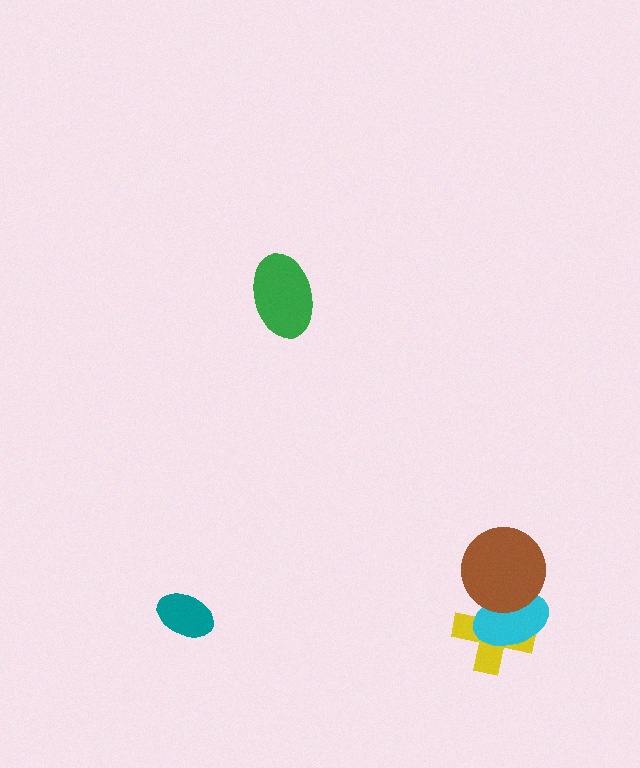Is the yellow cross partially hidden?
Yes, it is partially covered by another shape.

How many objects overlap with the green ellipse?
0 objects overlap with the green ellipse.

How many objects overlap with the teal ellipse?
0 objects overlap with the teal ellipse.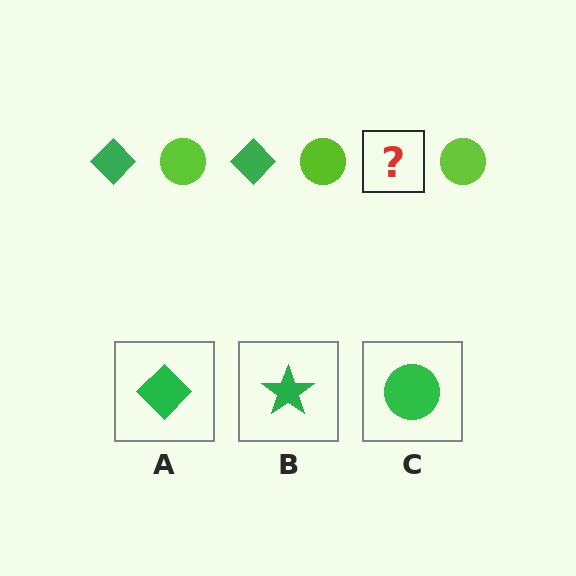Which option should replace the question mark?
Option A.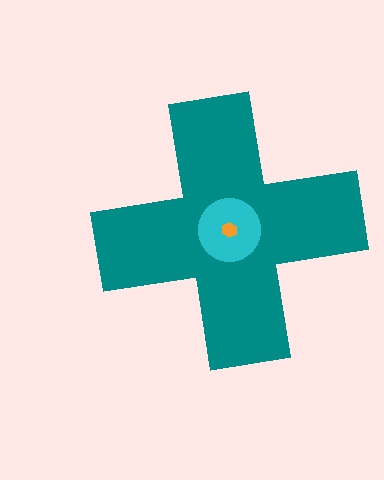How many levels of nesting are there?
3.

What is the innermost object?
The orange hexagon.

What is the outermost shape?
The teal cross.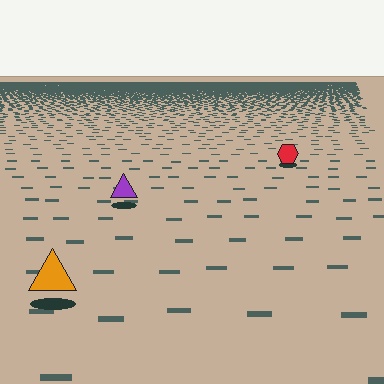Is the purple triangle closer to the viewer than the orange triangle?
No. The orange triangle is closer — you can tell from the texture gradient: the ground texture is coarser near it.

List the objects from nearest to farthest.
From nearest to farthest: the orange triangle, the purple triangle, the red hexagon.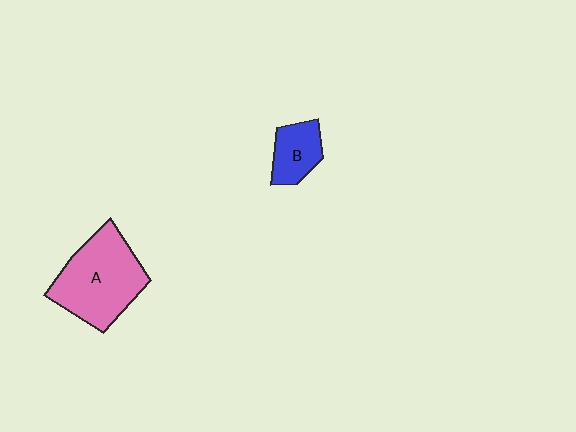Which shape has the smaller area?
Shape B (blue).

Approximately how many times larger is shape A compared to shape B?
Approximately 2.4 times.